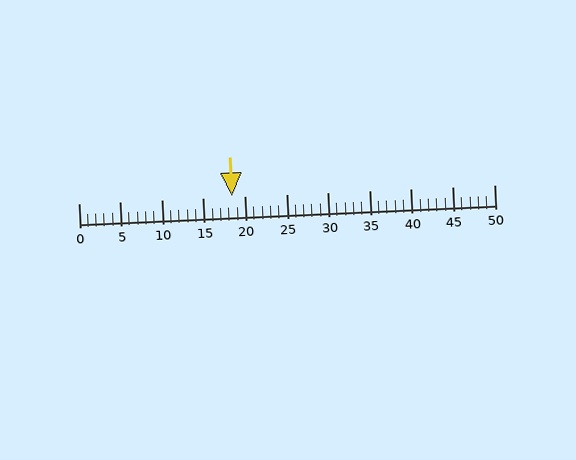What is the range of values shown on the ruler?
The ruler shows values from 0 to 50.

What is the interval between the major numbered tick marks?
The major tick marks are spaced 5 units apart.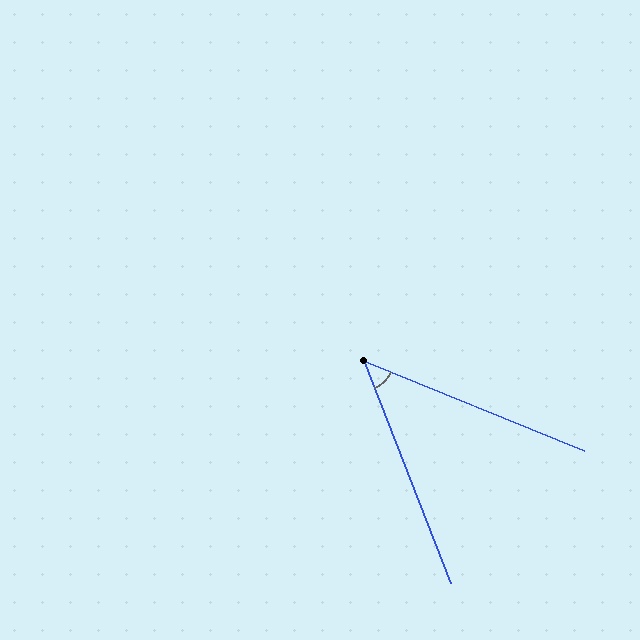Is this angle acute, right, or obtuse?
It is acute.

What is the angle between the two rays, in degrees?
Approximately 47 degrees.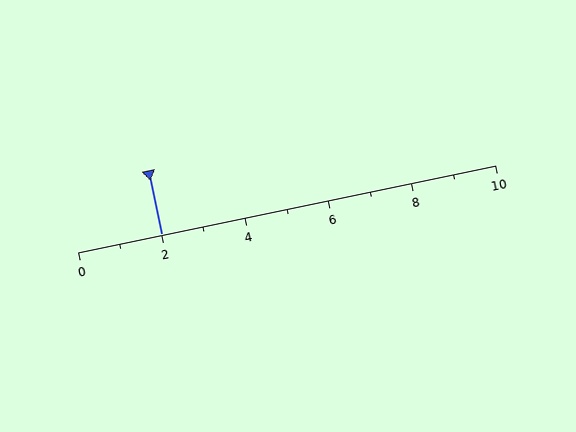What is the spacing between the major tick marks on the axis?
The major ticks are spaced 2 apart.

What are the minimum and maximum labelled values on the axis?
The axis runs from 0 to 10.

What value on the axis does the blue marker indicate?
The marker indicates approximately 2.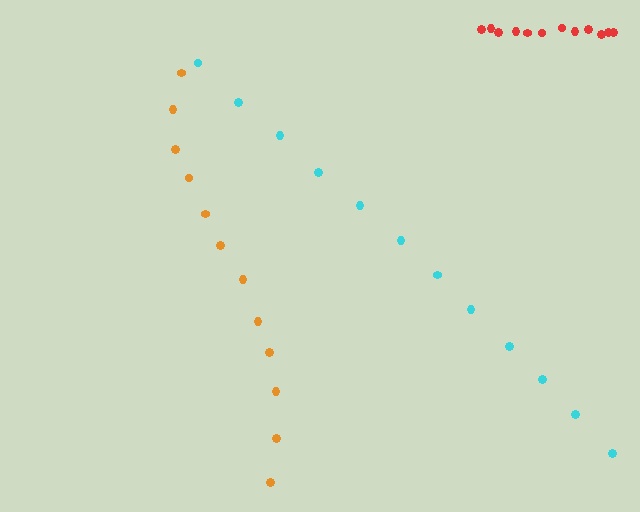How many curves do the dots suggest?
There are 3 distinct paths.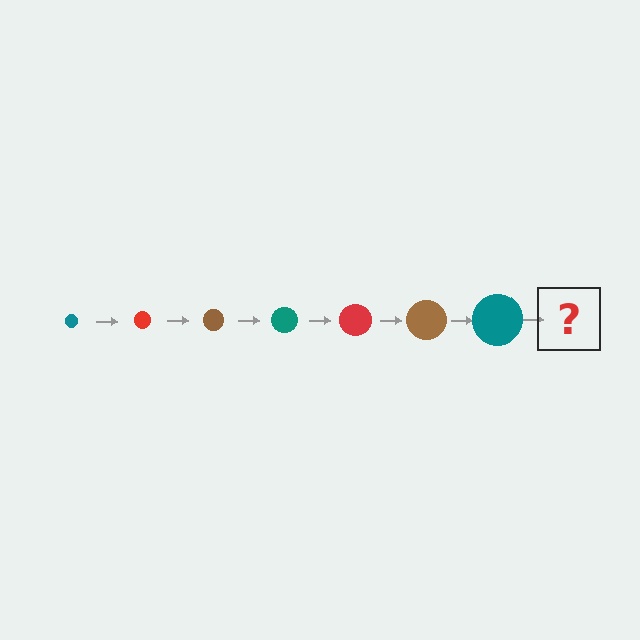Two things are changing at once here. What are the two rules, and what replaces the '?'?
The two rules are that the circle grows larger each step and the color cycles through teal, red, and brown. The '?' should be a red circle, larger than the previous one.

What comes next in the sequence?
The next element should be a red circle, larger than the previous one.